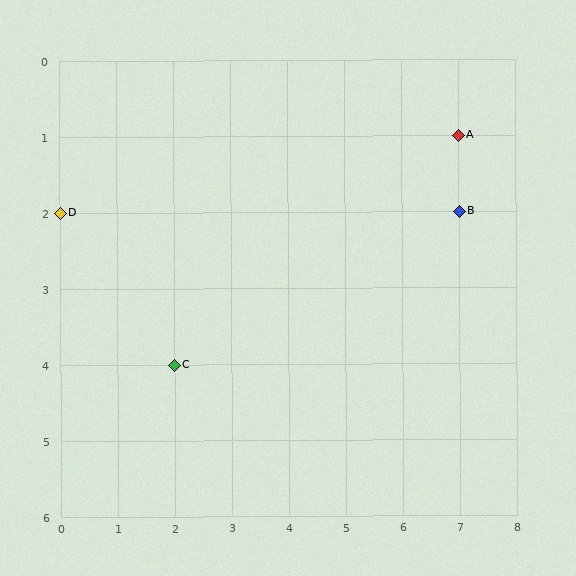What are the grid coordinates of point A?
Point A is at grid coordinates (7, 1).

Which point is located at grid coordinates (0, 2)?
Point D is at (0, 2).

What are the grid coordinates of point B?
Point B is at grid coordinates (7, 2).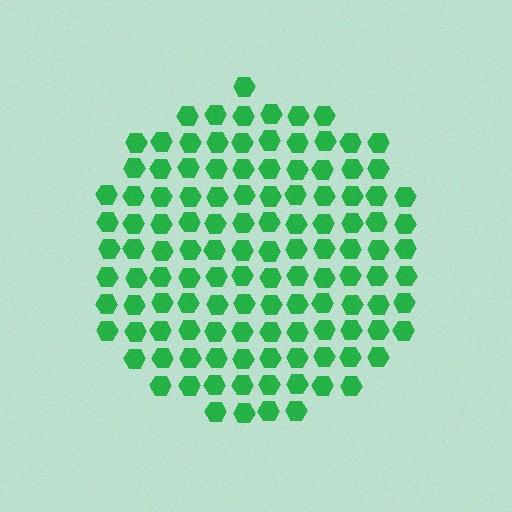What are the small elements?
The small elements are hexagons.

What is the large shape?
The large shape is a circle.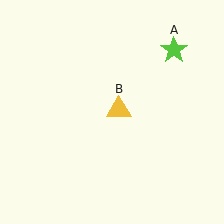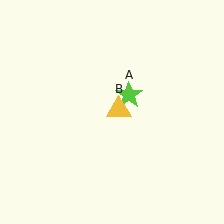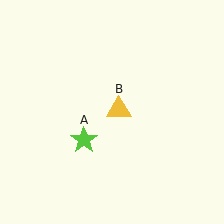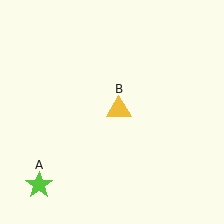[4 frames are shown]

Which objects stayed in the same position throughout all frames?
Yellow triangle (object B) remained stationary.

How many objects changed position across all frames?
1 object changed position: lime star (object A).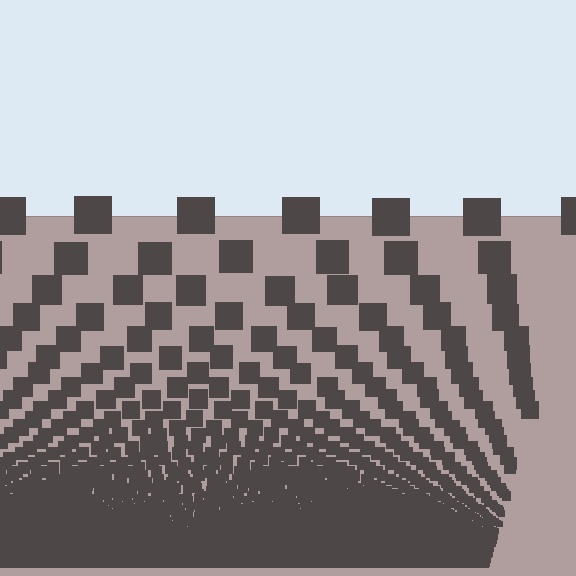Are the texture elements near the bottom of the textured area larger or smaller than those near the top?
Smaller. The gradient is inverted — elements near the bottom are smaller and denser.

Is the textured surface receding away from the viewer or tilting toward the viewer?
The surface appears to tilt toward the viewer. Texture elements get larger and sparser toward the top.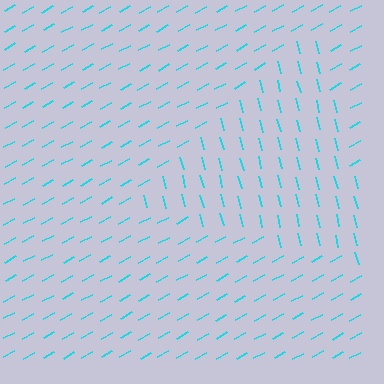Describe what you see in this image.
The image is filled with small cyan line segments. A triangle region in the image has lines oriented differently from the surrounding lines, creating a visible texture boundary.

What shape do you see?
I see a triangle.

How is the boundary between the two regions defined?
The boundary is defined purely by a change in line orientation (approximately 76 degrees difference). All lines are the same color and thickness.